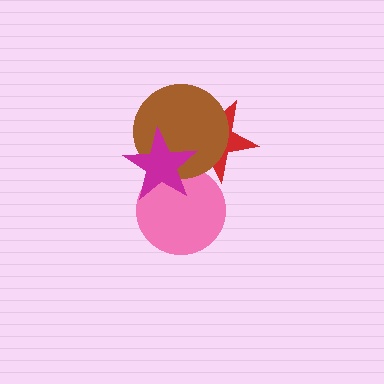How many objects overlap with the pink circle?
3 objects overlap with the pink circle.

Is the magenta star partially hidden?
No, no other shape covers it.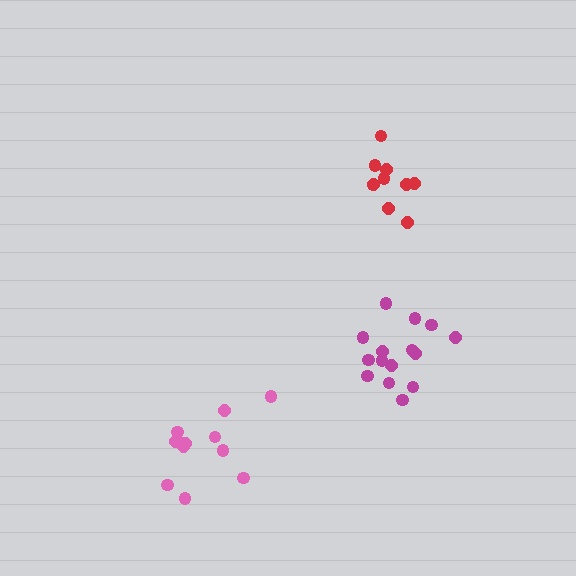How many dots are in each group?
Group 1: 15 dots, Group 2: 10 dots, Group 3: 12 dots (37 total).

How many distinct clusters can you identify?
There are 3 distinct clusters.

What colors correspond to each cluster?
The clusters are colored: magenta, red, pink.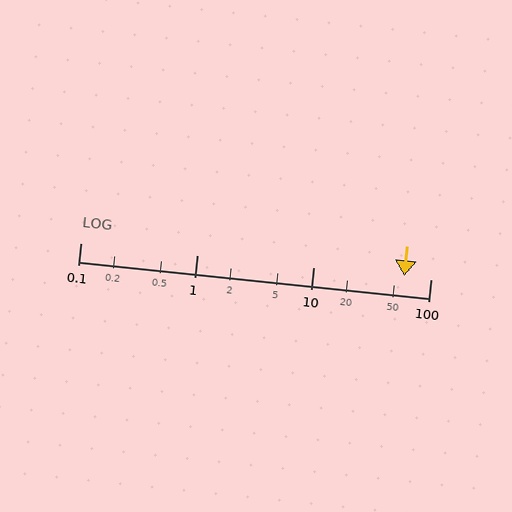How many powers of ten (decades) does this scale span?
The scale spans 3 decades, from 0.1 to 100.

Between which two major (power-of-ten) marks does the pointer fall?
The pointer is between 10 and 100.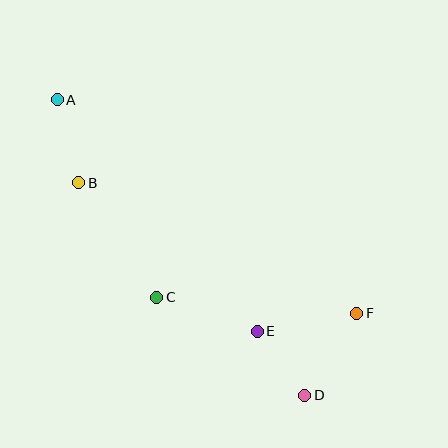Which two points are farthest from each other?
Points A and D are farthest from each other.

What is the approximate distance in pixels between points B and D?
The distance between B and D is approximately 310 pixels.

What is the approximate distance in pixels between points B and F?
The distance between B and F is approximately 307 pixels.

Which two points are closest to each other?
Points D and E are closest to each other.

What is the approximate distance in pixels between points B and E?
The distance between B and E is approximately 233 pixels.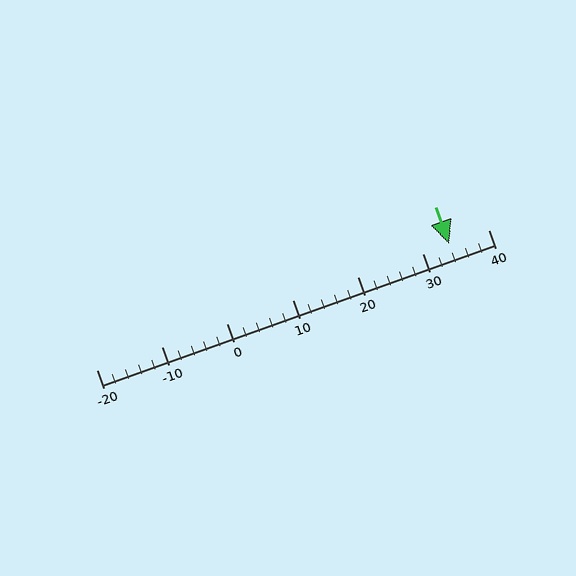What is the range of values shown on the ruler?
The ruler shows values from -20 to 40.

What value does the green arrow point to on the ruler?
The green arrow points to approximately 34.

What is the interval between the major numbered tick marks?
The major tick marks are spaced 10 units apart.